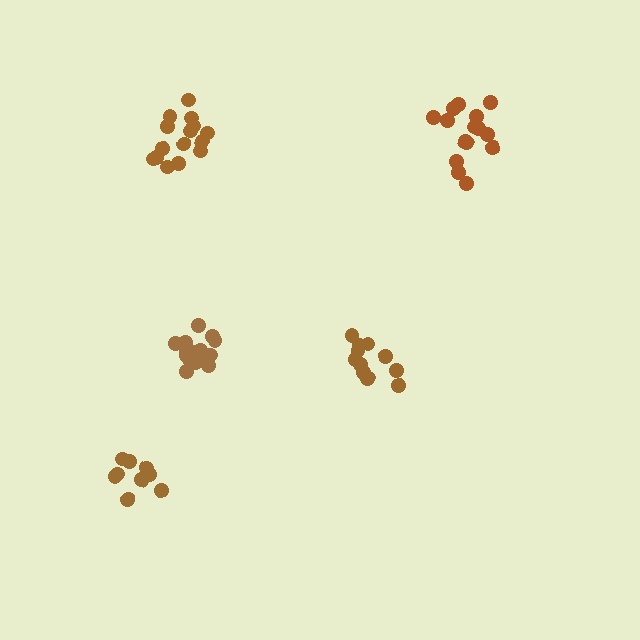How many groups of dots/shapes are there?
There are 5 groups.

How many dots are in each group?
Group 1: 11 dots, Group 2: 15 dots, Group 3: 15 dots, Group 4: 15 dots, Group 5: 9 dots (65 total).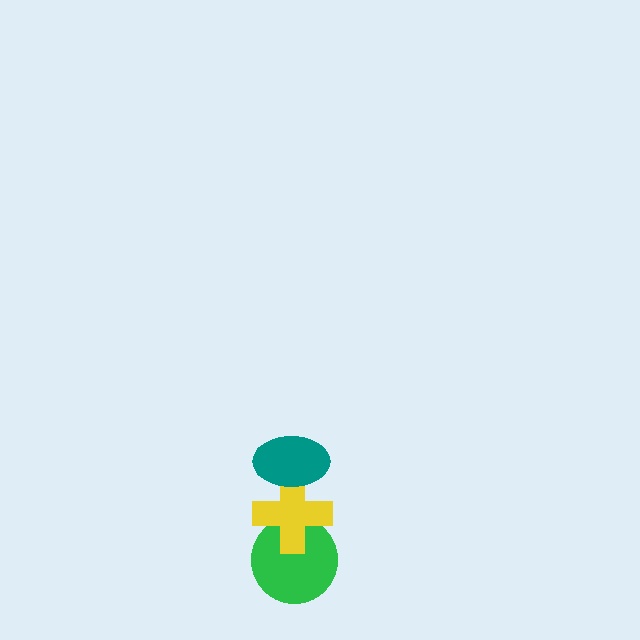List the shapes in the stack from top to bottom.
From top to bottom: the teal ellipse, the yellow cross, the green circle.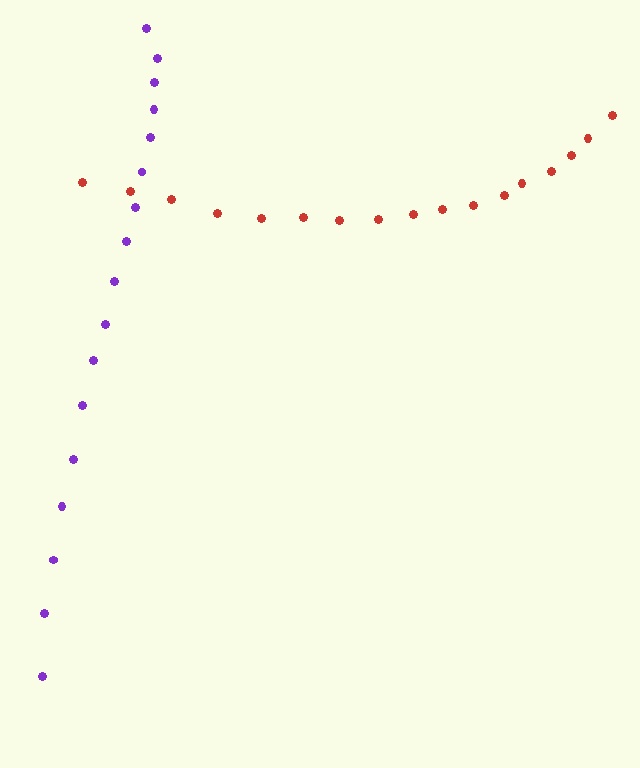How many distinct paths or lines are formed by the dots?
There are 2 distinct paths.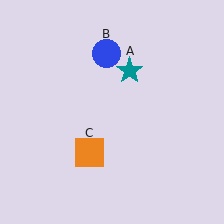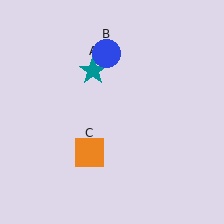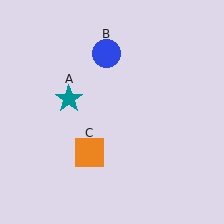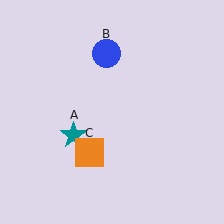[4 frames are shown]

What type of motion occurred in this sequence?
The teal star (object A) rotated counterclockwise around the center of the scene.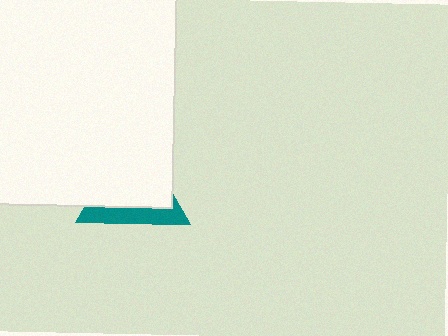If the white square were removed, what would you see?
You would see the complete teal triangle.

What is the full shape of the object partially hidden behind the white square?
The partially hidden object is a teal triangle.